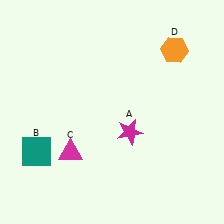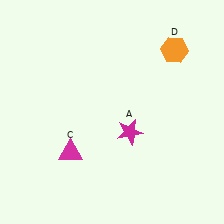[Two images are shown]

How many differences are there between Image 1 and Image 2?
There is 1 difference between the two images.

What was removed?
The teal square (B) was removed in Image 2.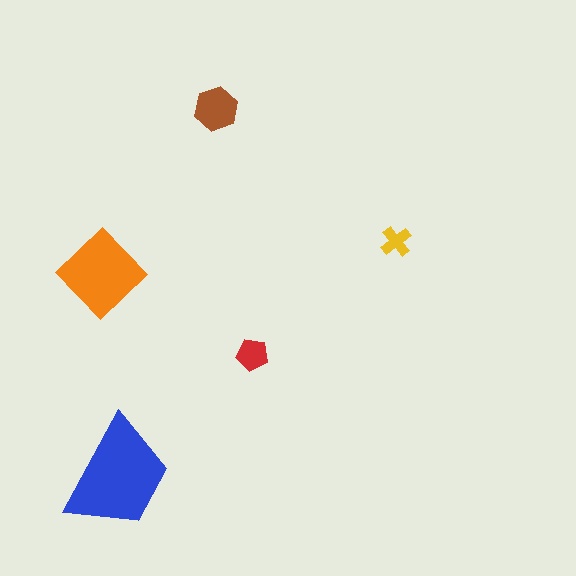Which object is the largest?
The blue trapezoid.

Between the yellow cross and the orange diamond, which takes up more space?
The orange diamond.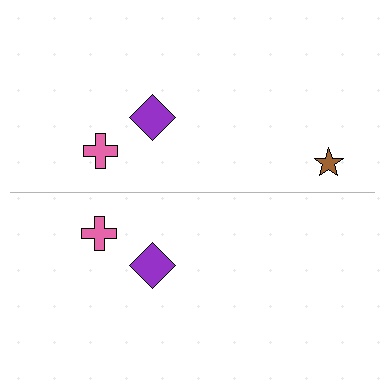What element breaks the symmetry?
A brown star is missing from the bottom side.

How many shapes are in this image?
There are 5 shapes in this image.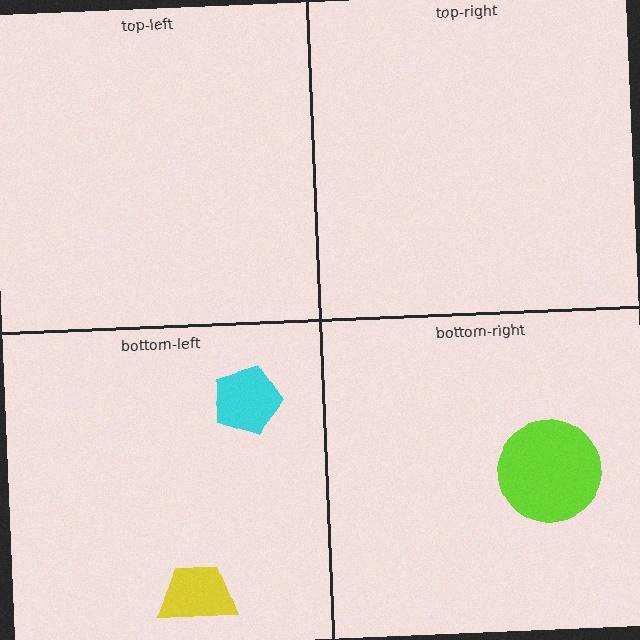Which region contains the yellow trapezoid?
The bottom-left region.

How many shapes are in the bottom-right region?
1.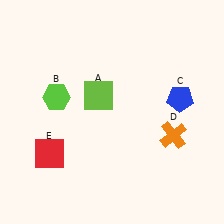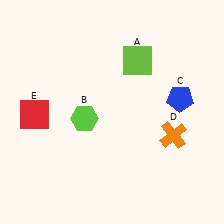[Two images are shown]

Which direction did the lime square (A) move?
The lime square (A) moved right.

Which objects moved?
The objects that moved are: the lime square (A), the lime hexagon (B), the red square (E).